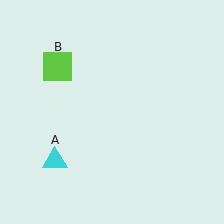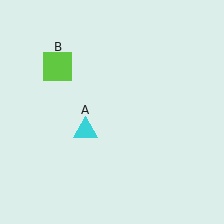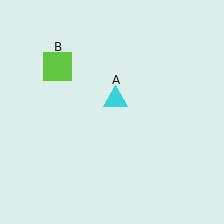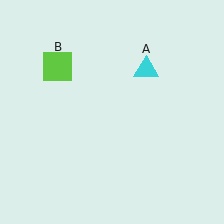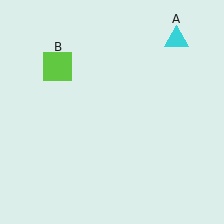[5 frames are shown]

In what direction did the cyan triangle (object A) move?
The cyan triangle (object A) moved up and to the right.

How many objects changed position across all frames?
1 object changed position: cyan triangle (object A).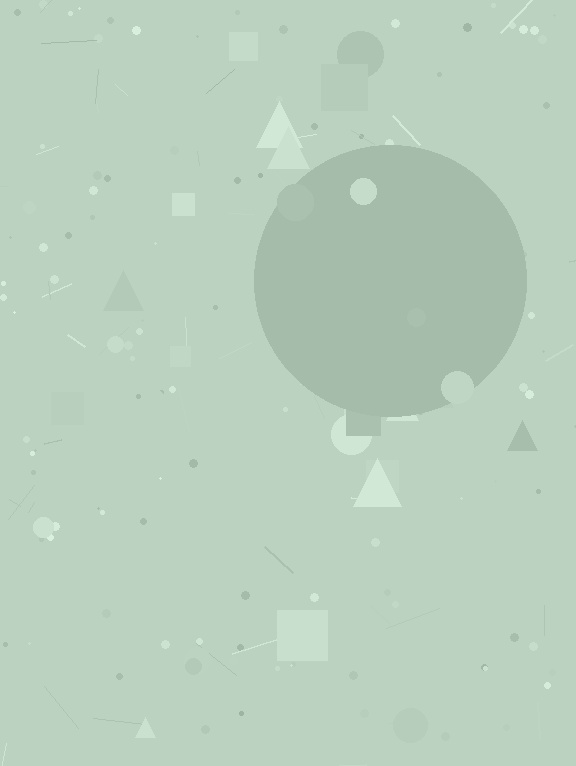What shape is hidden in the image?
A circle is hidden in the image.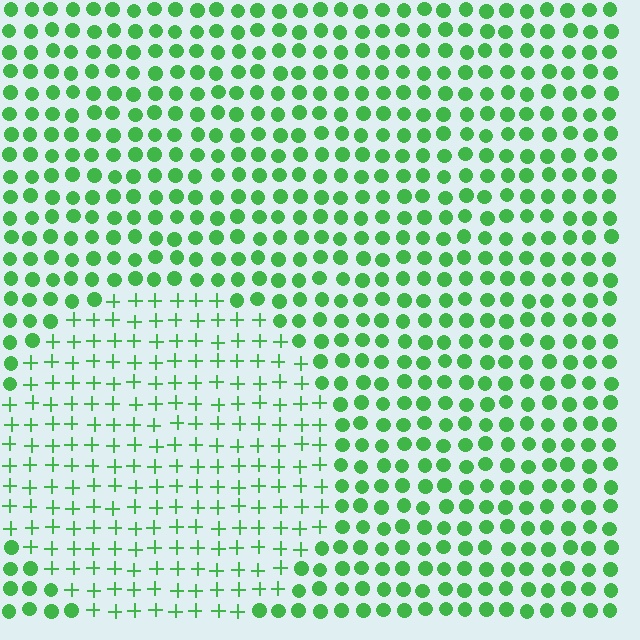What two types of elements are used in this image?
The image uses plus signs inside the circle region and circles outside it.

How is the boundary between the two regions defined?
The boundary is defined by a change in element shape: plus signs inside vs. circles outside. All elements share the same color and spacing.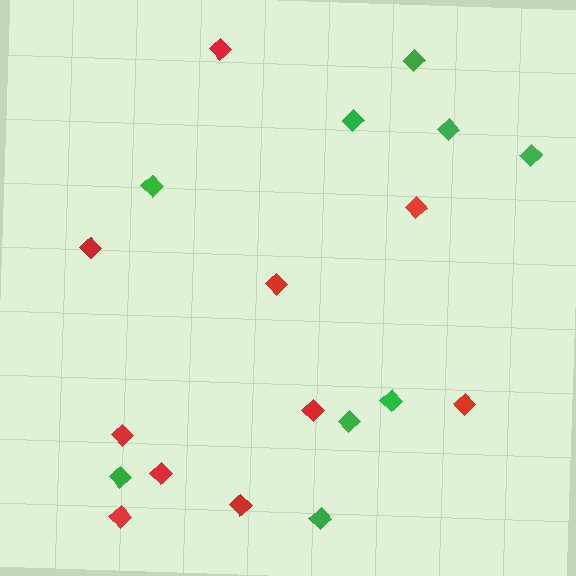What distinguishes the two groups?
There are 2 groups: one group of red diamonds (10) and one group of green diamonds (9).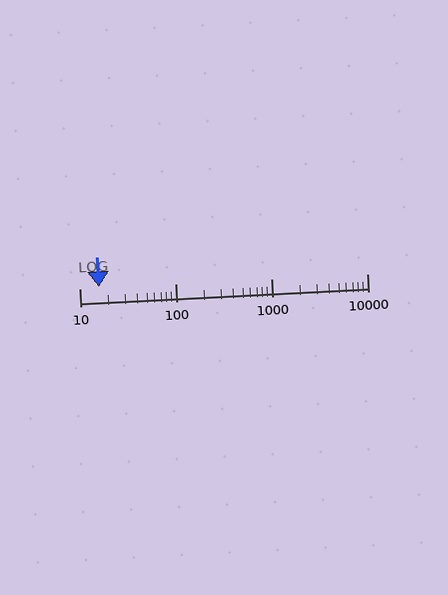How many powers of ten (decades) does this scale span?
The scale spans 3 decades, from 10 to 10000.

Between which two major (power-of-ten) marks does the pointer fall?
The pointer is between 10 and 100.